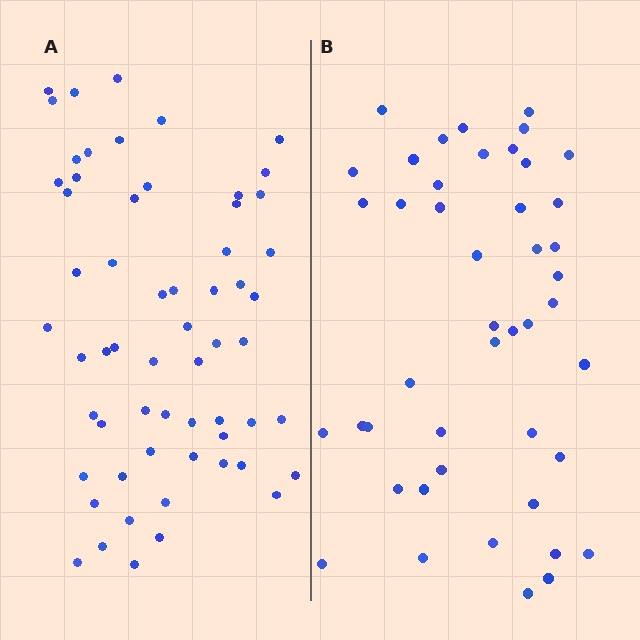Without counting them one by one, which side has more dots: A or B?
Region A (the left region) has more dots.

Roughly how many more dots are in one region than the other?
Region A has approximately 15 more dots than region B.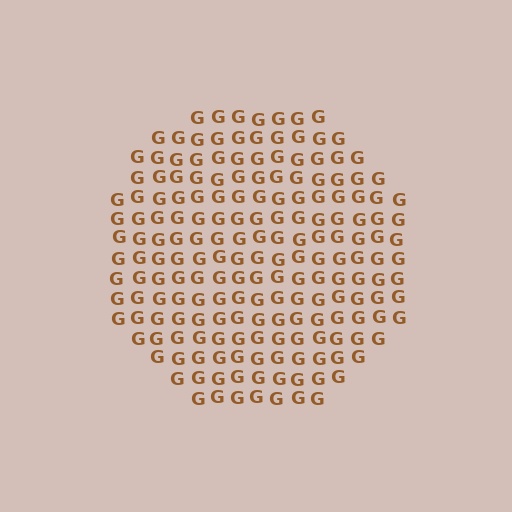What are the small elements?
The small elements are letter G's.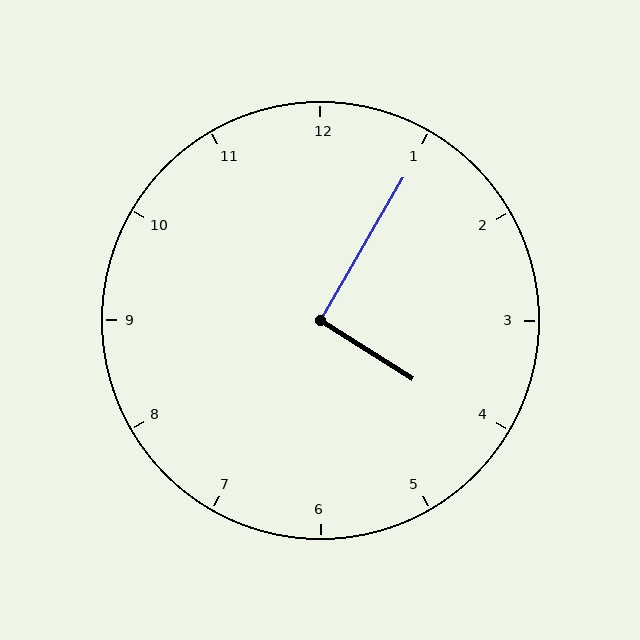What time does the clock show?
4:05.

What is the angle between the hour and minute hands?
Approximately 92 degrees.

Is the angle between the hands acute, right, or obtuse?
It is right.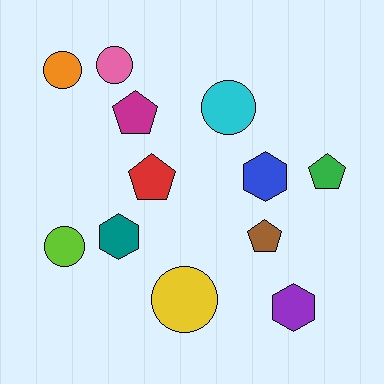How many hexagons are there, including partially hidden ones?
There are 3 hexagons.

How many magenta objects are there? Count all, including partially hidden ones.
There is 1 magenta object.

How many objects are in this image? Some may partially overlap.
There are 12 objects.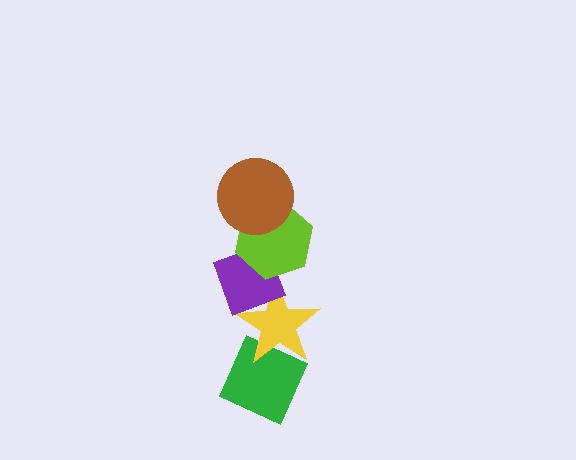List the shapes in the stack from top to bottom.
From top to bottom: the brown circle, the lime hexagon, the purple diamond, the yellow star, the green diamond.